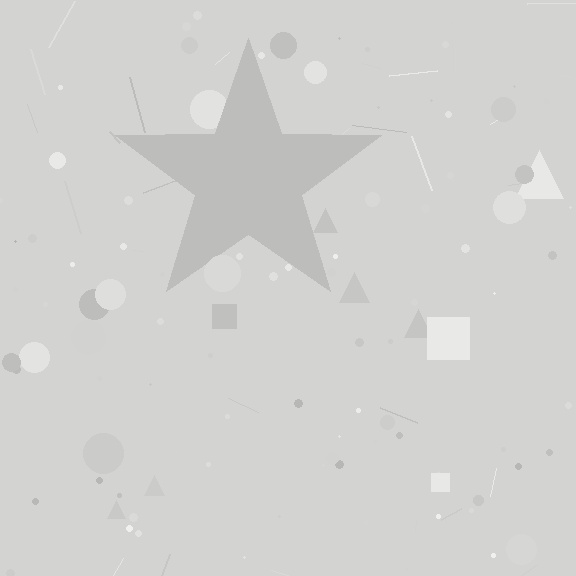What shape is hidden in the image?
A star is hidden in the image.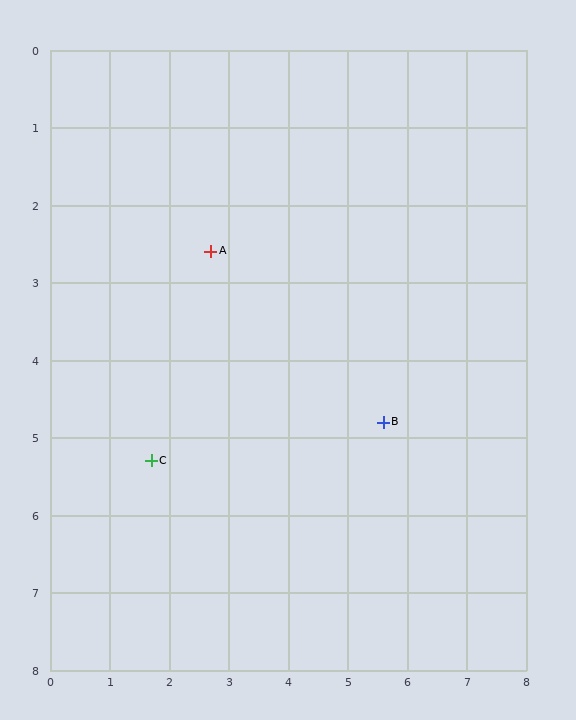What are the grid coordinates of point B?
Point B is at approximately (5.6, 4.8).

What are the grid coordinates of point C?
Point C is at approximately (1.7, 5.3).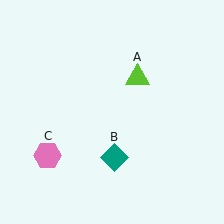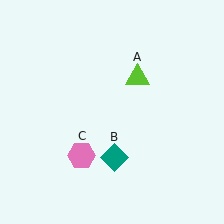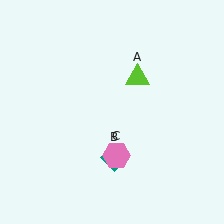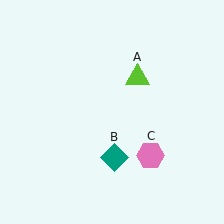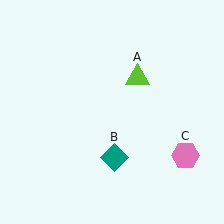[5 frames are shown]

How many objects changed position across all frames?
1 object changed position: pink hexagon (object C).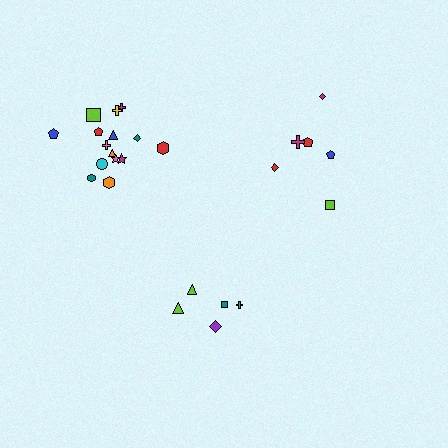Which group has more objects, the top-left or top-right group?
The top-left group.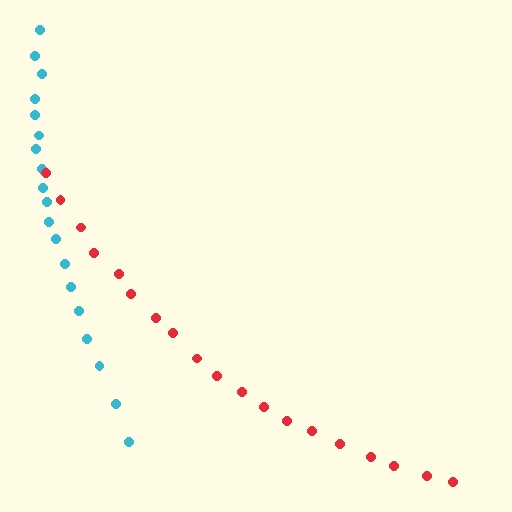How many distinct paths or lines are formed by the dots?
There are 2 distinct paths.